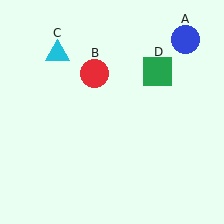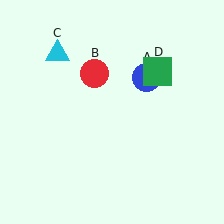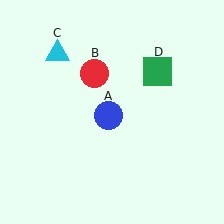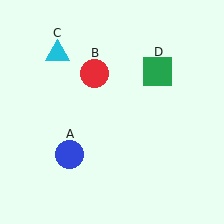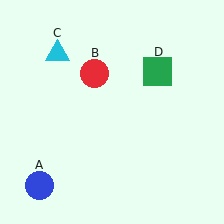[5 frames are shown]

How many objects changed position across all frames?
1 object changed position: blue circle (object A).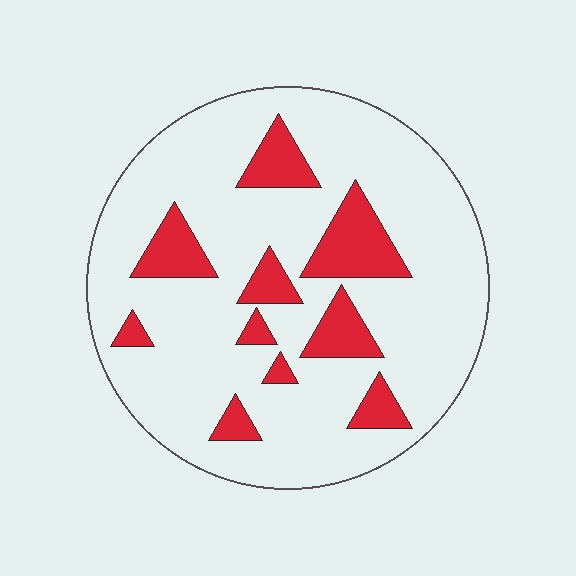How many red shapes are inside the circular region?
10.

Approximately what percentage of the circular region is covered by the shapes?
Approximately 20%.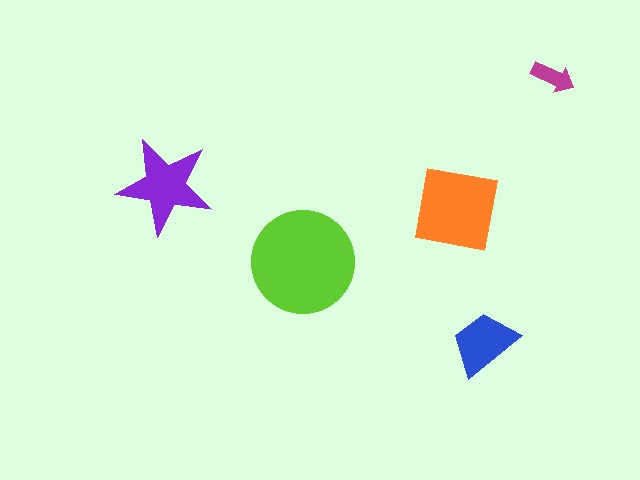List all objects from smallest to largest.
The magenta arrow, the blue trapezoid, the purple star, the orange square, the lime circle.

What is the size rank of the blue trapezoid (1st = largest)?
4th.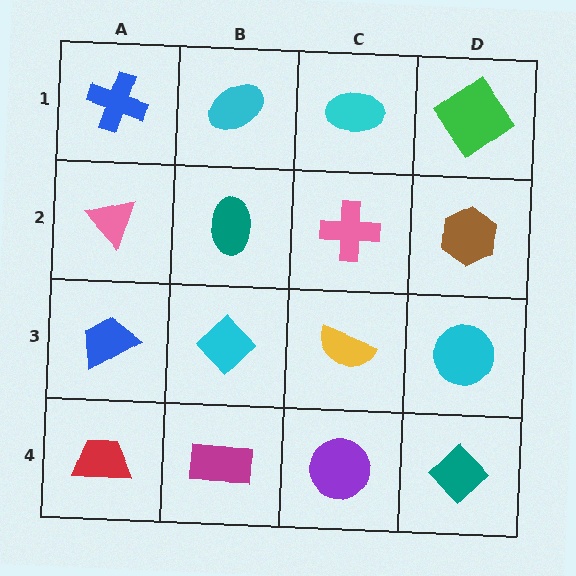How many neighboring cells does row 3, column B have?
4.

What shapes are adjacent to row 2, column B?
A cyan ellipse (row 1, column B), a cyan diamond (row 3, column B), a pink triangle (row 2, column A), a pink cross (row 2, column C).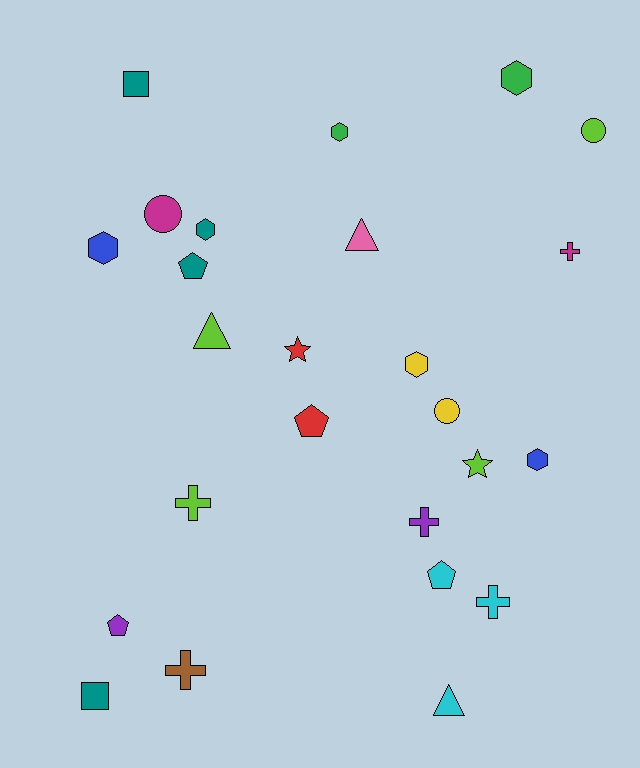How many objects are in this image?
There are 25 objects.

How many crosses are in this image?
There are 5 crosses.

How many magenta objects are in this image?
There are 2 magenta objects.